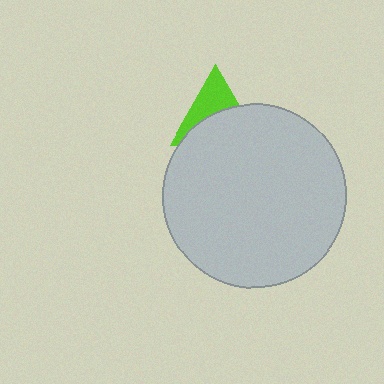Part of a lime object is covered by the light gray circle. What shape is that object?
It is a triangle.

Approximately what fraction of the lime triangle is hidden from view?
Roughly 56% of the lime triangle is hidden behind the light gray circle.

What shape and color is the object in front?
The object in front is a light gray circle.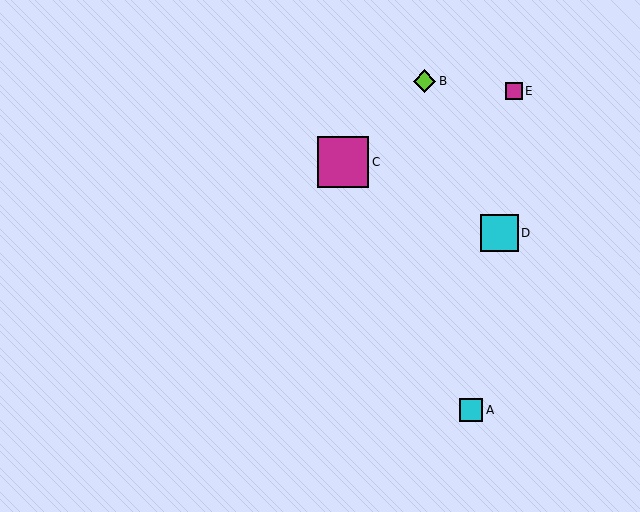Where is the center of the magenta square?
The center of the magenta square is at (514, 91).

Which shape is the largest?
The magenta square (labeled C) is the largest.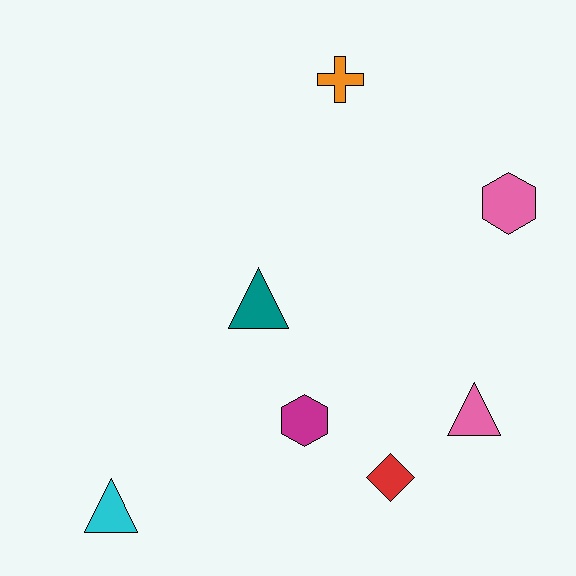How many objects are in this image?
There are 7 objects.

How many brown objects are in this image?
There are no brown objects.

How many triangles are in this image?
There are 3 triangles.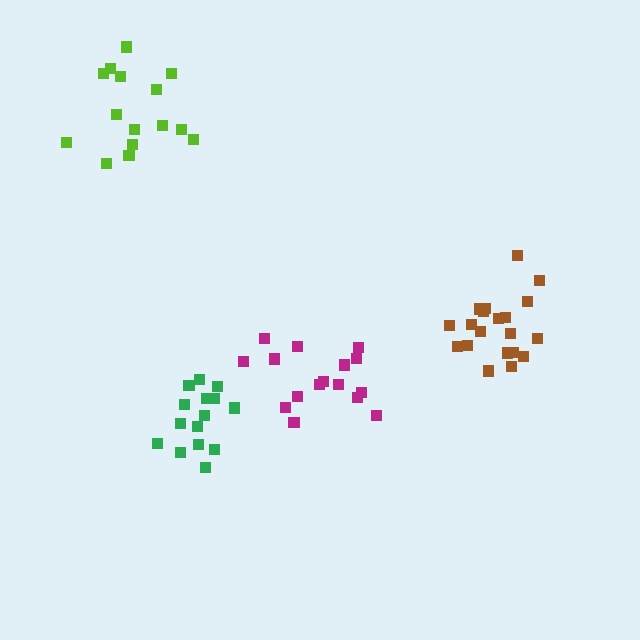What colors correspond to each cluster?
The clusters are colored: lime, magenta, brown, green.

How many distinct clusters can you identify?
There are 4 distinct clusters.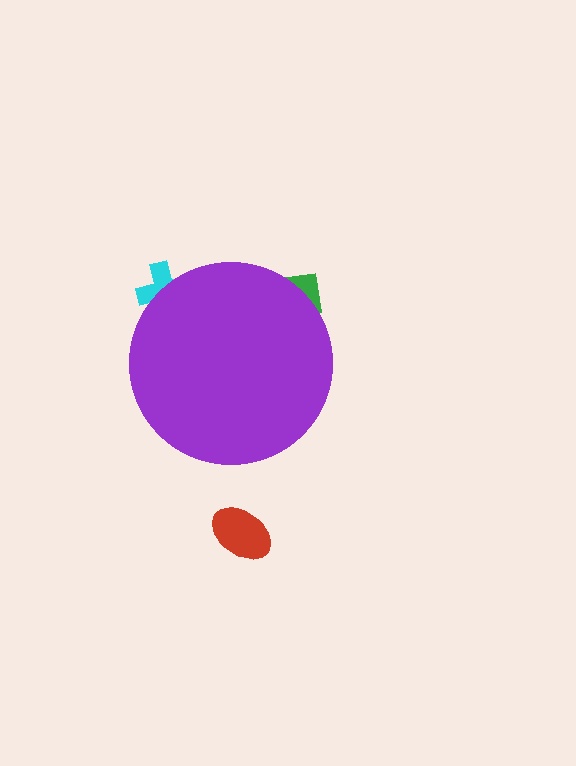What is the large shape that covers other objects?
A purple circle.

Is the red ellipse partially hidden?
No, the red ellipse is fully visible.